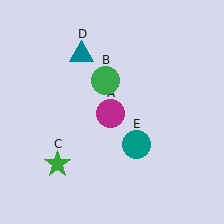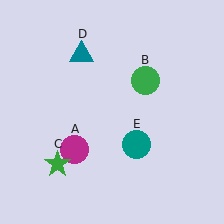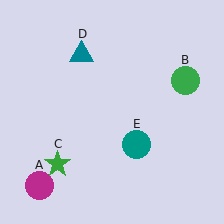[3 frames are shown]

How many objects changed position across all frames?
2 objects changed position: magenta circle (object A), green circle (object B).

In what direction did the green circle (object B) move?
The green circle (object B) moved right.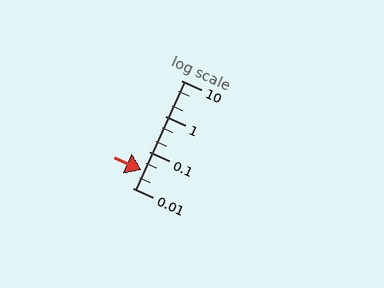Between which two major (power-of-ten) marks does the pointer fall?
The pointer is between 0.01 and 0.1.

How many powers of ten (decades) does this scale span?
The scale spans 3 decades, from 0.01 to 10.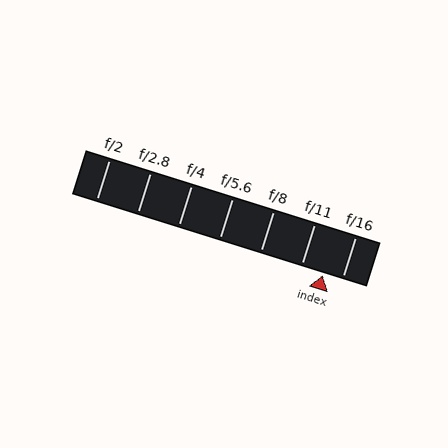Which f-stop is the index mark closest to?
The index mark is closest to f/16.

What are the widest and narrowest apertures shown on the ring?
The widest aperture shown is f/2 and the narrowest is f/16.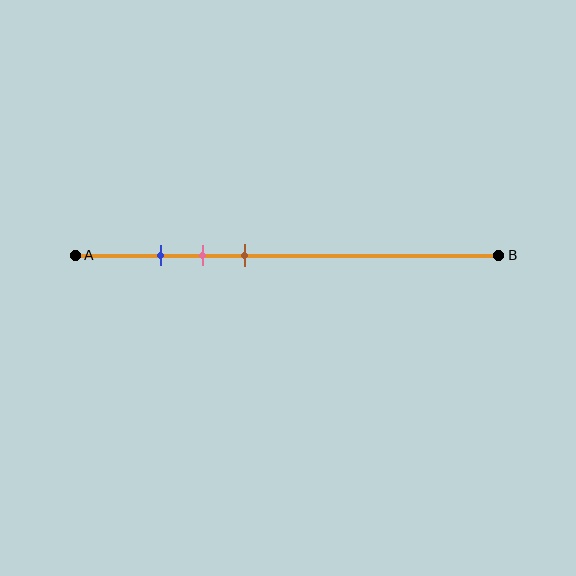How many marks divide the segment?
There are 3 marks dividing the segment.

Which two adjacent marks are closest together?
The blue and pink marks are the closest adjacent pair.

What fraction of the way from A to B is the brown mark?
The brown mark is approximately 40% (0.4) of the way from A to B.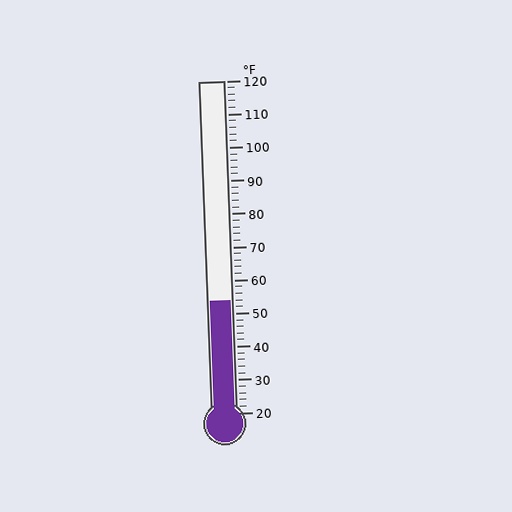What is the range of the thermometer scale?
The thermometer scale ranges from 20°F to 120°F.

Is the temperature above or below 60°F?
The temperature is below 60°F.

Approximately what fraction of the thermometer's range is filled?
The thermometer is filled to approximately 35% of its range.